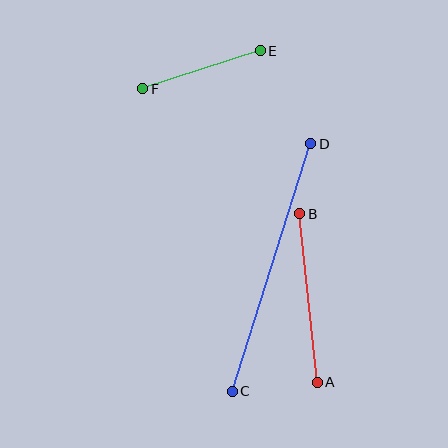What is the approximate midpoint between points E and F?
The midpoint is at approximately (202, 70) pixels.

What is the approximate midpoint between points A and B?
The midpoint is at approximately (308, 298) pixels.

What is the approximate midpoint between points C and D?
The midpoint is at approximately (272, 267) pixels.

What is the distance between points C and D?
The distance is approximately 260 pixels.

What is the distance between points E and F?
The distance is approximately 123 pixels.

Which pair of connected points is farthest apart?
Points C and D are farthest apart.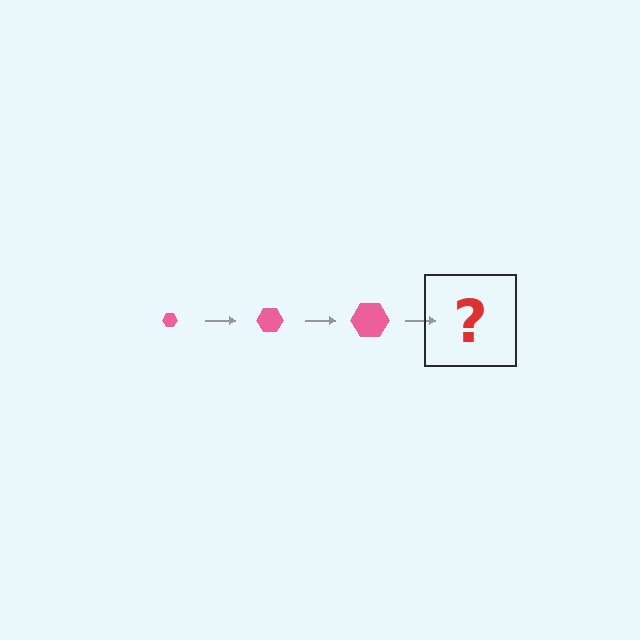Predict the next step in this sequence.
The next step is a pink hexagon, larger than the previous one.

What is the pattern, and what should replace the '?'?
The pattern is that the hexagon gets progressively larger each step. The '?' should be a pink hexagon, larger than the previous one.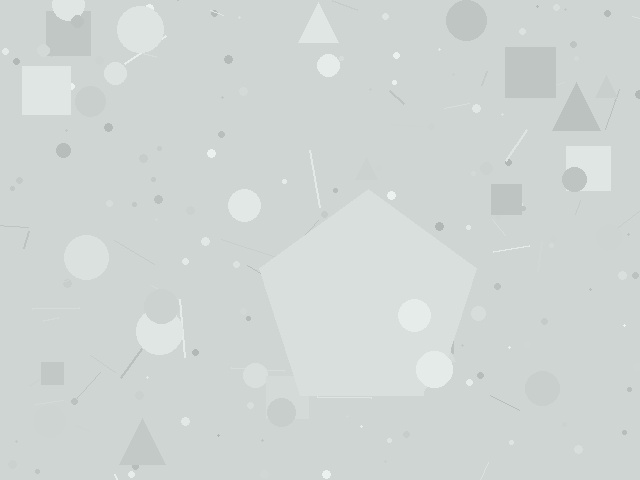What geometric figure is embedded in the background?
A pentagon is embedded in the background.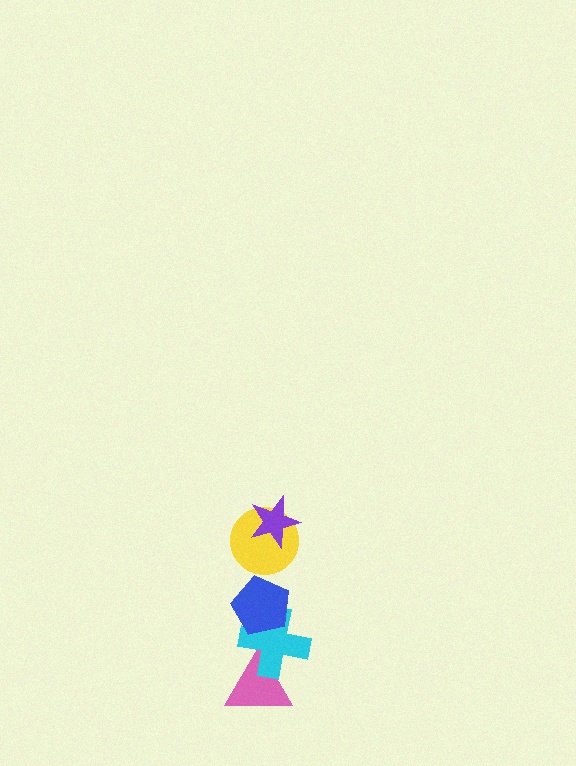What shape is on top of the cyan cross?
The blue pentagon is on top of the cyan cross.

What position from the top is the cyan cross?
The cyan cross is 4th from the top.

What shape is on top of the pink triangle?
The cyan cross is on top of the pink triangle.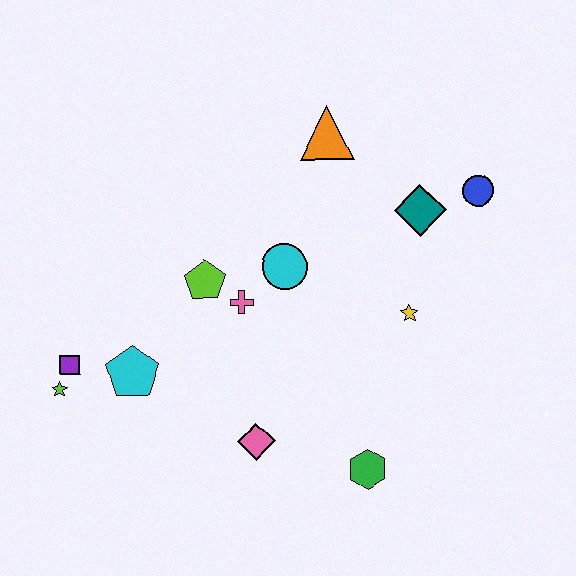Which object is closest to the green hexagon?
The pink diamond is closest to the green hexagon.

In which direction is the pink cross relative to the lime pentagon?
The pink cross is to the right of the lime pentagon.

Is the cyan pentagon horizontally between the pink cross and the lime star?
Yes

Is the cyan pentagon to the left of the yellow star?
Yes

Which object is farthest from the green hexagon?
The orange triangle is farthest from the green hexagon.